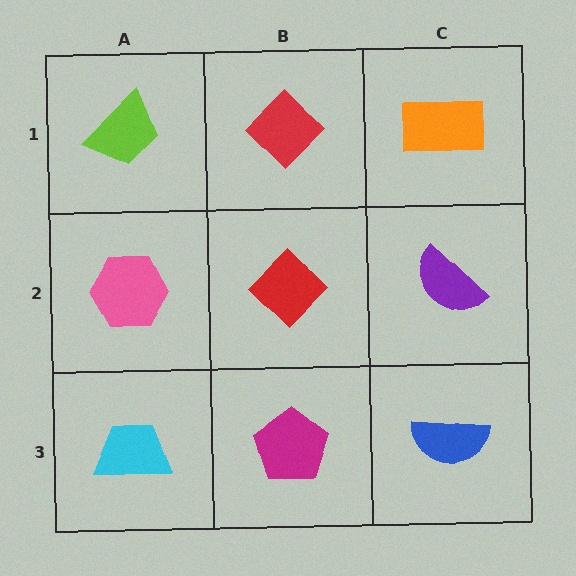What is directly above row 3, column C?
A purple semicircle.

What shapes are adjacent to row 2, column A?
A lime trapezoid (row 1, column A), a cyan trapezoid (row 3, column A), a red diamond (row 2, column B).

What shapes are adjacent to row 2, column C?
An orange rectangle (row 1, column C), a blue semicircle (row 3, column C), a red diamond (row 2, column B).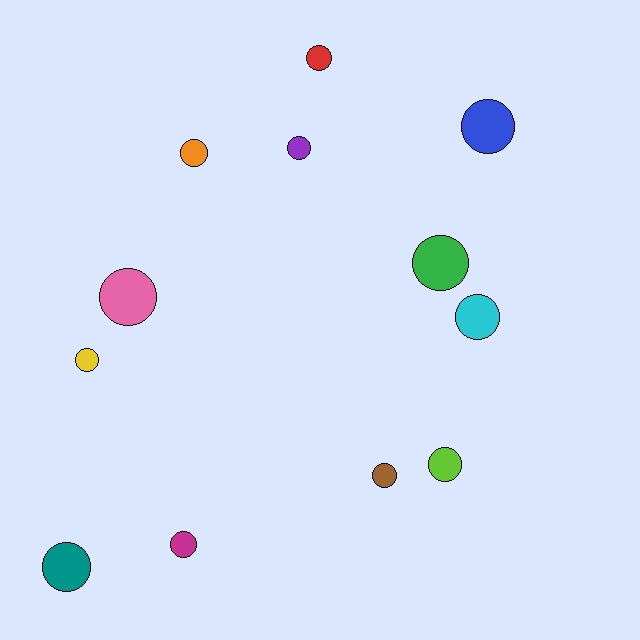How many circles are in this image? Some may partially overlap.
There are 12 circles.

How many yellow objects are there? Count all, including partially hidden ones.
There is 1 yellow object.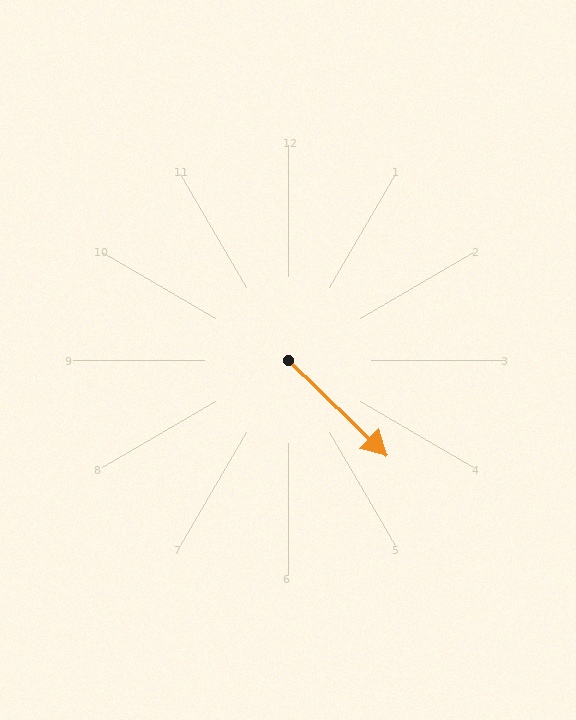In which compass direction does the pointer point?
Southeast.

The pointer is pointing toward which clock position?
Roughly 4 o'clock.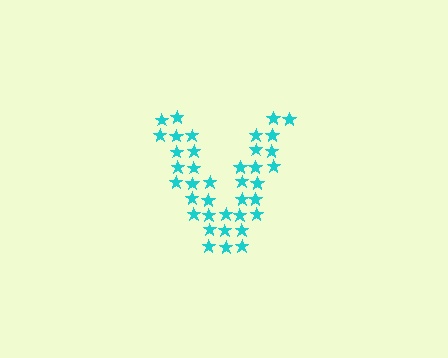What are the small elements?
The small elements are stars.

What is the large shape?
The large shape is the letter V.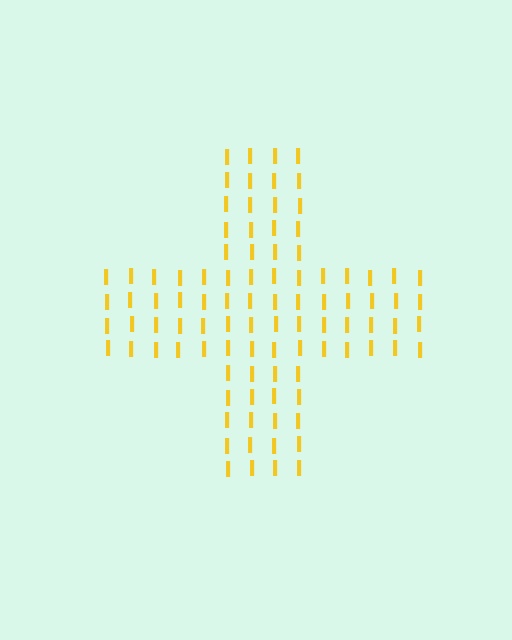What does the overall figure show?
The overall figure shows a cross.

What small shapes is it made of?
It is made of small letter I's.